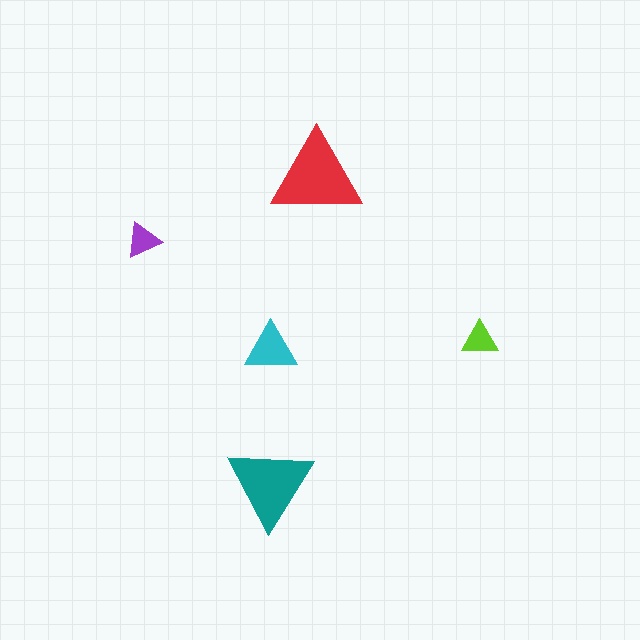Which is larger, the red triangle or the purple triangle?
The red one.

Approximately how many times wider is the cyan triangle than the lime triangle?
About 1.5 times wider.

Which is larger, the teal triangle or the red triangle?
The red one.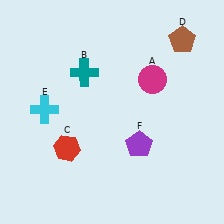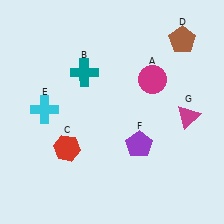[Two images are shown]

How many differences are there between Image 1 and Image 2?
There is 1 difference between the two images.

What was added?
A magenta triangle (G) was added in Image 2.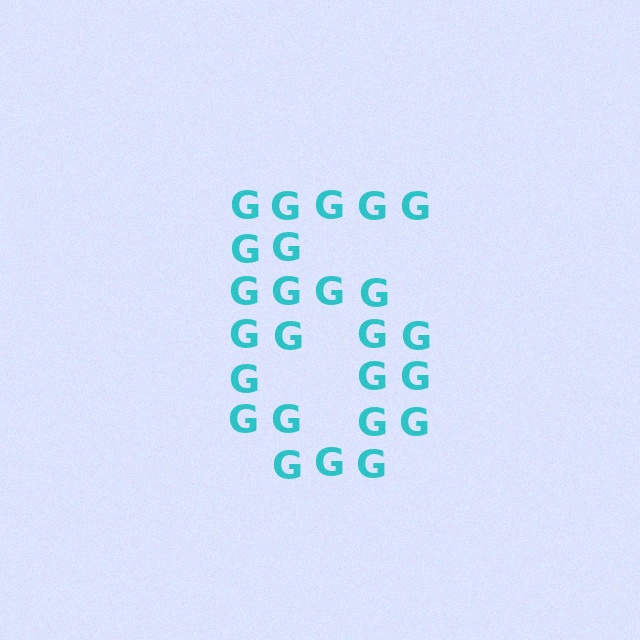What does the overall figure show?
The overall figure shows the digit 6.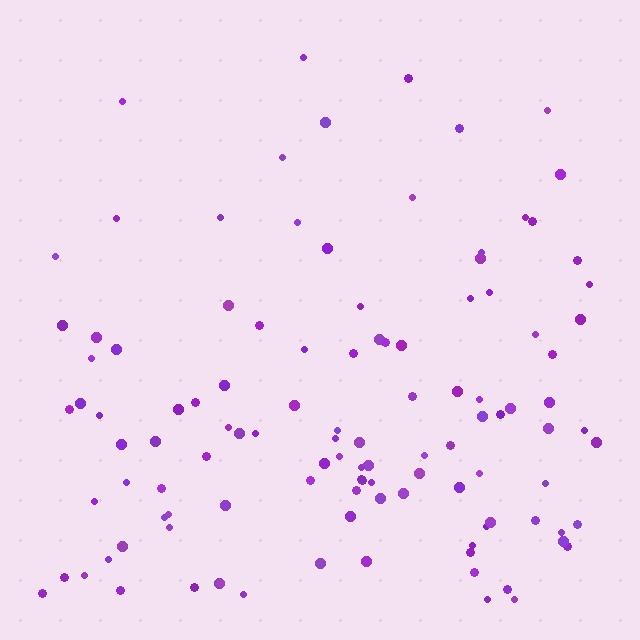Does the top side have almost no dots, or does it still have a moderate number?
Still a moderate number, just noticeably fewer than the bottom.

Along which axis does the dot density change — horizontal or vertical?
Vertical.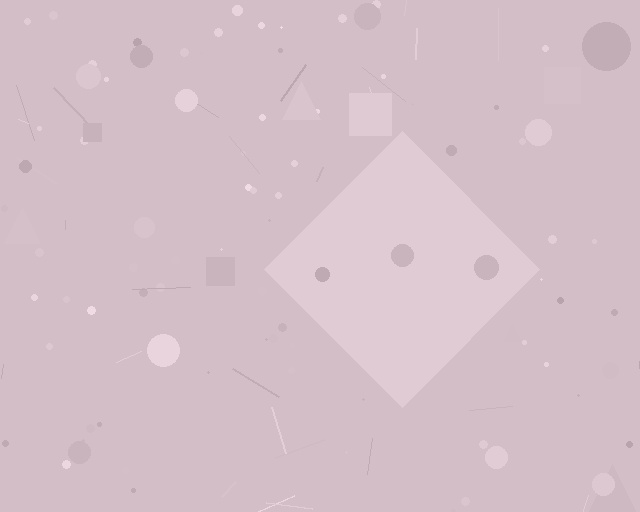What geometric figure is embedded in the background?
A diamond is embedded in the background.